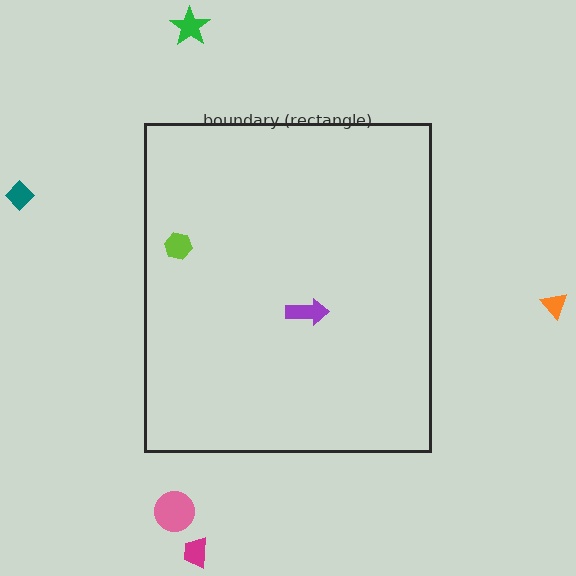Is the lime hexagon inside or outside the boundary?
Inside.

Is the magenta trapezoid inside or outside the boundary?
Outside.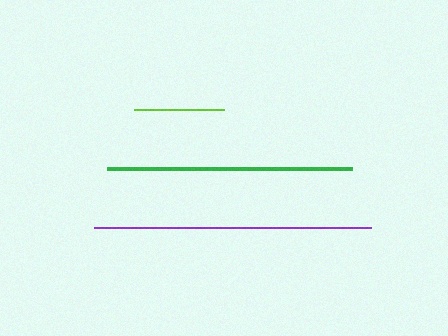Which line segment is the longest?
The purple line is the longest at approximately 277 pixels.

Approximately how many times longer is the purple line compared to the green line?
The purple line is approximately 1.1 times the length of the green line.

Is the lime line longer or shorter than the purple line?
The purple line is longer than the lime line.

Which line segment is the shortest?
The lime line is the shortest at approximately 90 pixels.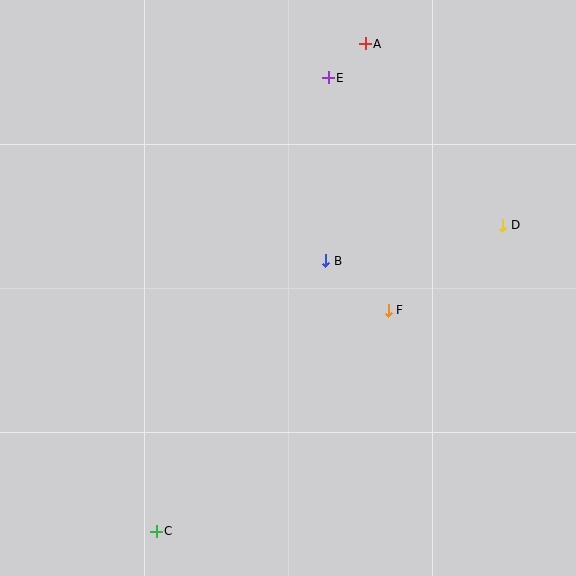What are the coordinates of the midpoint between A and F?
The midpoint between A and F is at (377, 177).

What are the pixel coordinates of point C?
Point C is at (156, 531).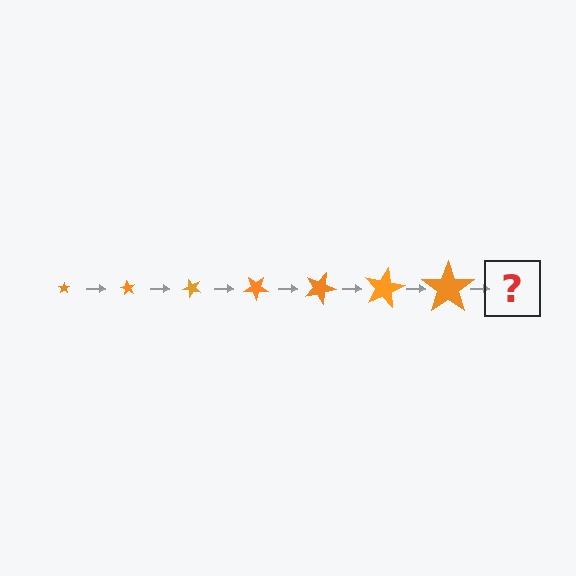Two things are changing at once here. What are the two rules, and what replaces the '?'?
The two rules are that the star grows larger each step and it rotates 60 degrees each step. The '?' should be a star, larger than the previous one and rotated 420 degrees from the start.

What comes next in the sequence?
The next element should be a star, larger than the previous one and rotated 420 degrees from the start.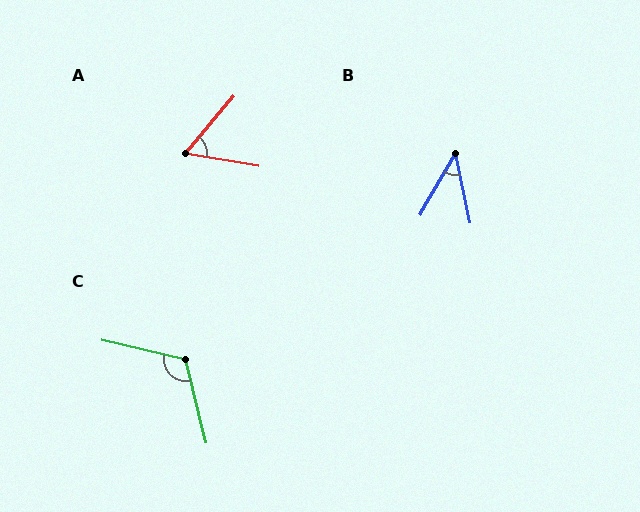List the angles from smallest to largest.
B (42°), A (59°), C (117°).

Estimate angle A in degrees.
Approximately 59 degrees.